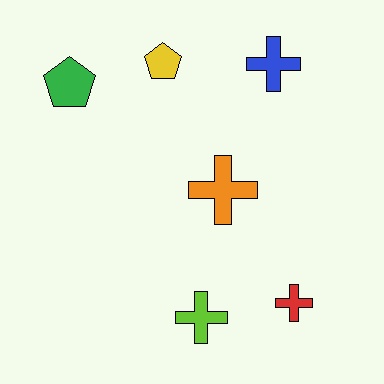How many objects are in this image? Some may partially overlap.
There are 6 objects.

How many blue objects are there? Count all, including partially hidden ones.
There is 1 blue object.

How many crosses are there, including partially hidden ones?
There are 4 crosses.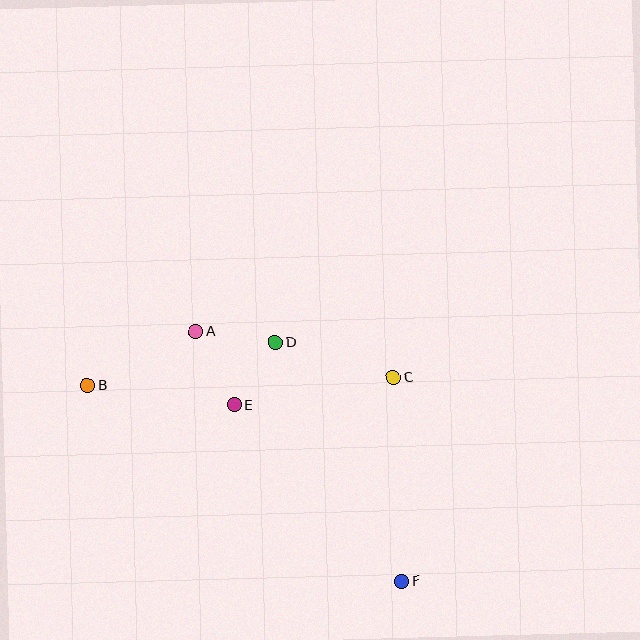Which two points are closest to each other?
Points D and E are closest to each other.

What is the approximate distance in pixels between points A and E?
The distance between A and E is approximately 83 pixels.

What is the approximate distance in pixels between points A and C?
The distance between A and C is approximately 203 pixels.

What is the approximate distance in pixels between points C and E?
The distance between C and E is approximately 161 pixels.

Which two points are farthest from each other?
Points B and F are farthest from each other.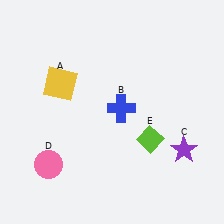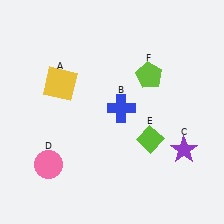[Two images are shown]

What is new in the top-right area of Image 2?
A lime pentagon (F) was added in the top-right area of Image 2.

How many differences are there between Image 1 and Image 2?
There is 1 difference between the two images.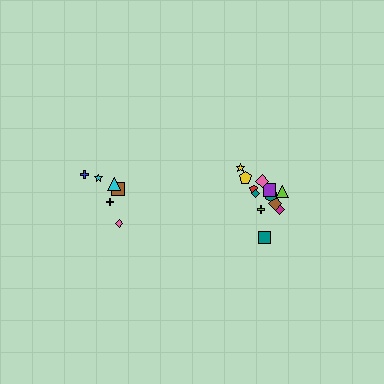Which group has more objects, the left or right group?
The right group.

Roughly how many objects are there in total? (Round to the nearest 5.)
Roughly 20 objects in total.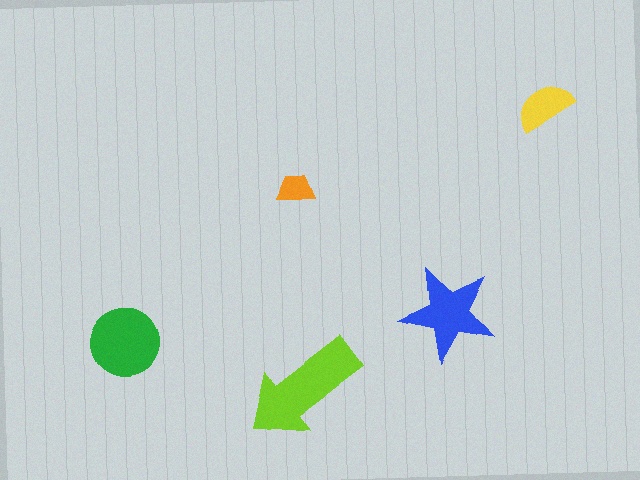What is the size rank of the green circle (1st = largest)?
2nd.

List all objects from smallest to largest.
The orange trapezoid, the yellow semicircle, the blue star, the green circle, the lime arrow.